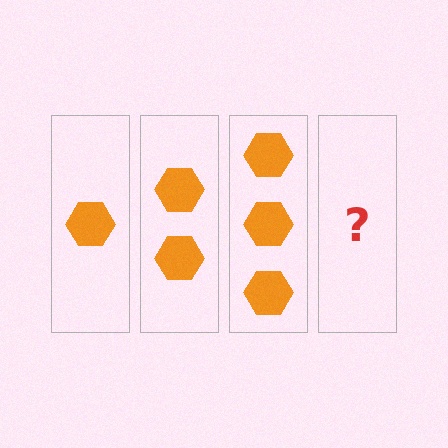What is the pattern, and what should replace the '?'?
The pattern is that each step adds one more hexagon. The '?' should be 4 hexagons.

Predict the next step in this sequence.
The next step is 4 hexagons.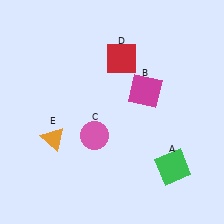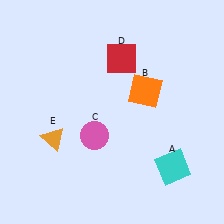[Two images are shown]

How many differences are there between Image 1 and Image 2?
There are 2 differences between the two images.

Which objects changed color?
A changed from green to cyan. B changed from magenta to orange.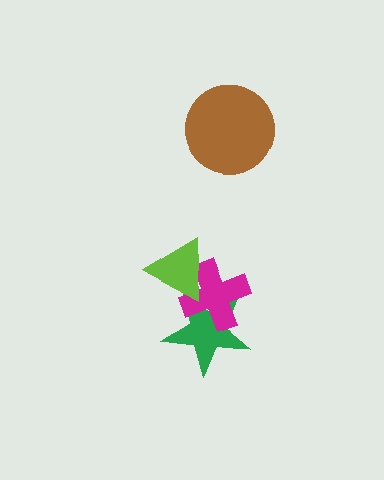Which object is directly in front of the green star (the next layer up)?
The magenta cross is directly in front of the green star.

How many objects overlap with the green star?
2 objects overlap with the green star.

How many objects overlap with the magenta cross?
2 objects overlap with the magenta cross.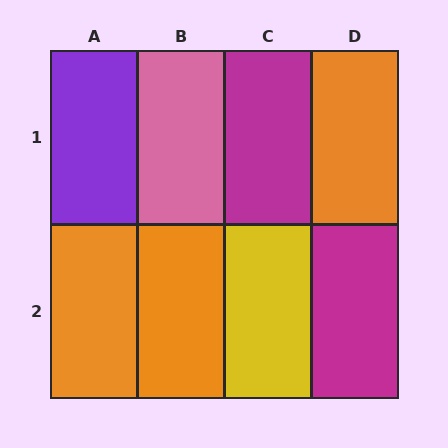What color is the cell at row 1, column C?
Magenta.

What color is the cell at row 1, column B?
Pink.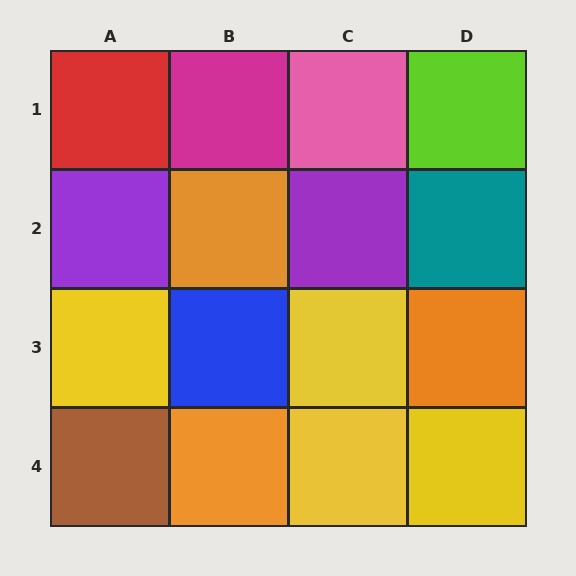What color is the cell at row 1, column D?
Lime.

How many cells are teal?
1 cell is teal.